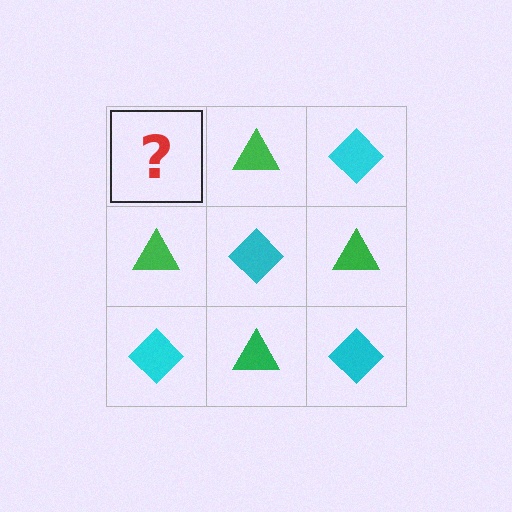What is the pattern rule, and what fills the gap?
The rule is that it alternates cyan diamond and green triangle in a checkerboard pattern. The gap should be filled with a cyan diamond.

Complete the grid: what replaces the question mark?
The question mark should be replaced with a cyan diamond.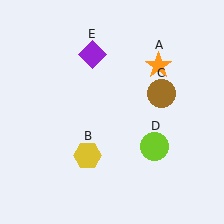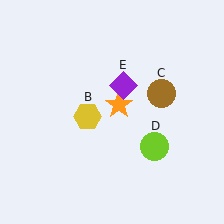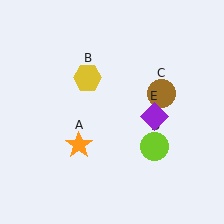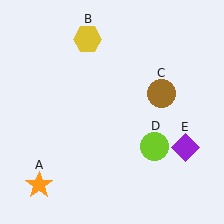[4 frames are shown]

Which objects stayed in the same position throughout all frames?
Brown circle (object C) and lime circle (object D) remained stationary.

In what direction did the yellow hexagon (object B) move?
The yellow hexagon (object B) moved up.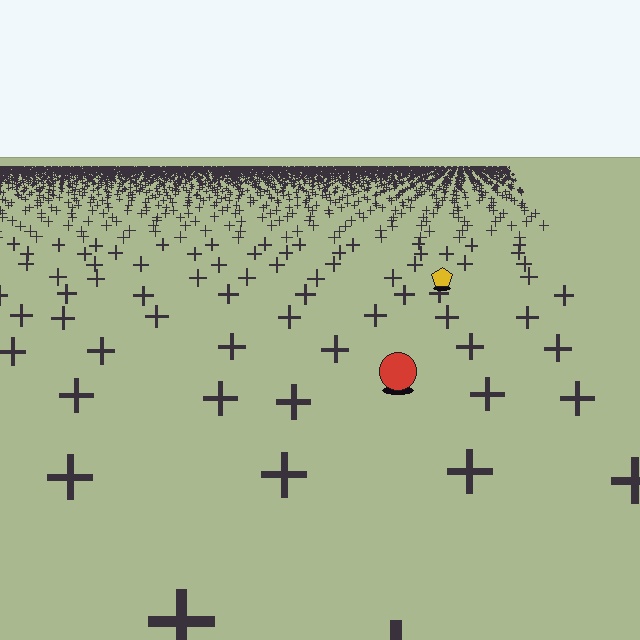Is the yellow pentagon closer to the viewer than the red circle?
No. The red circle is closer — you can tell from the texture gradient: the ground texture is coarser near it.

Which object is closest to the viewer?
The red circle is closest. The texture marks near it are larger and more spread out.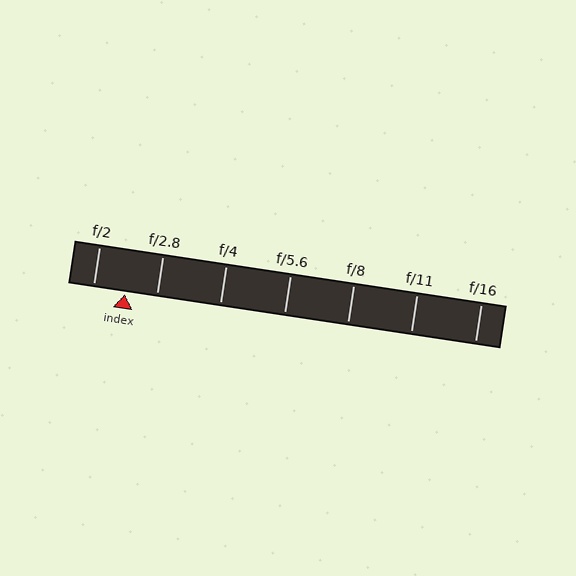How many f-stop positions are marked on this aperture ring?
There are 7 f-stop positions marked.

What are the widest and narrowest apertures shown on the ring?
The widest aperture shown is f/2 and the narrowest is f/16.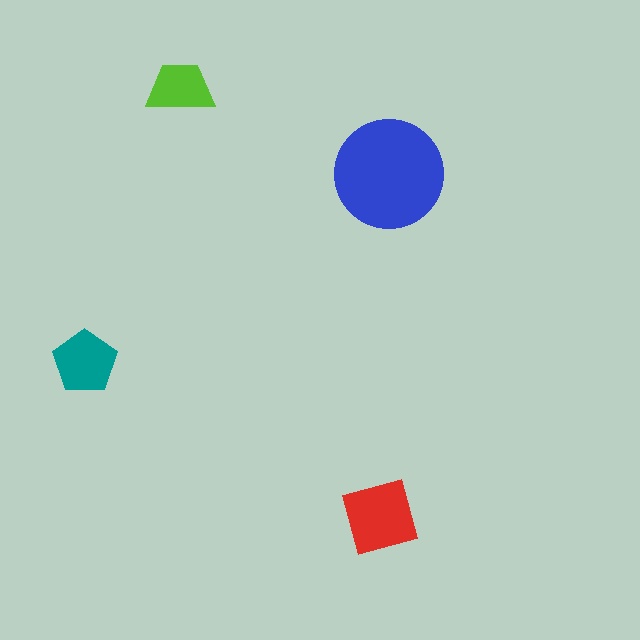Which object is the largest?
The blue circle.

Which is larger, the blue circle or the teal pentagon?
The blue circle.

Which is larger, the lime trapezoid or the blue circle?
The blue circle.